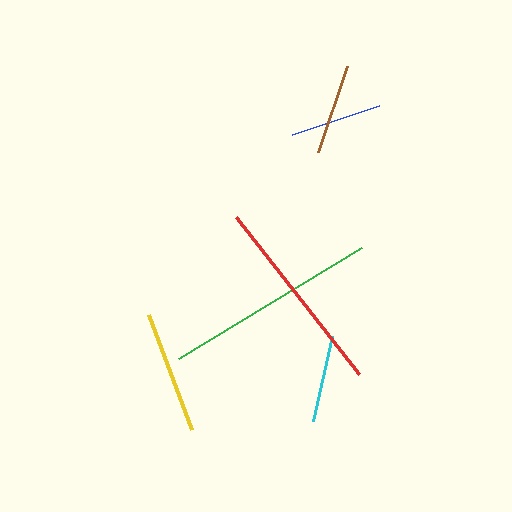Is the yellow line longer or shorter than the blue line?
The yellow line is longer than the blue line.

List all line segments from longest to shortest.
From longest to shortest: green, red, yellow, blue, brown, cyan.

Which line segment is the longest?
The green line is the longest at approximately 214 pixels.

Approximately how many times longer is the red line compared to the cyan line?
The red line is approximately 2.3 times the length of the cyan line.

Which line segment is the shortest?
The cyan line is the shortest at approximately 87 pixels.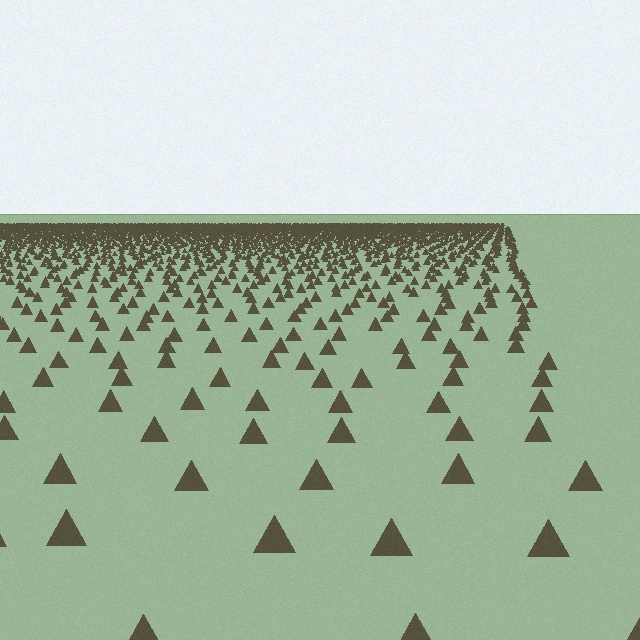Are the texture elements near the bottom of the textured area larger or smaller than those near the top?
Larger. Near the bottom, elements are closer to the viewer and appear at a bigger on-screen size.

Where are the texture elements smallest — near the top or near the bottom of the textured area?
Near the top.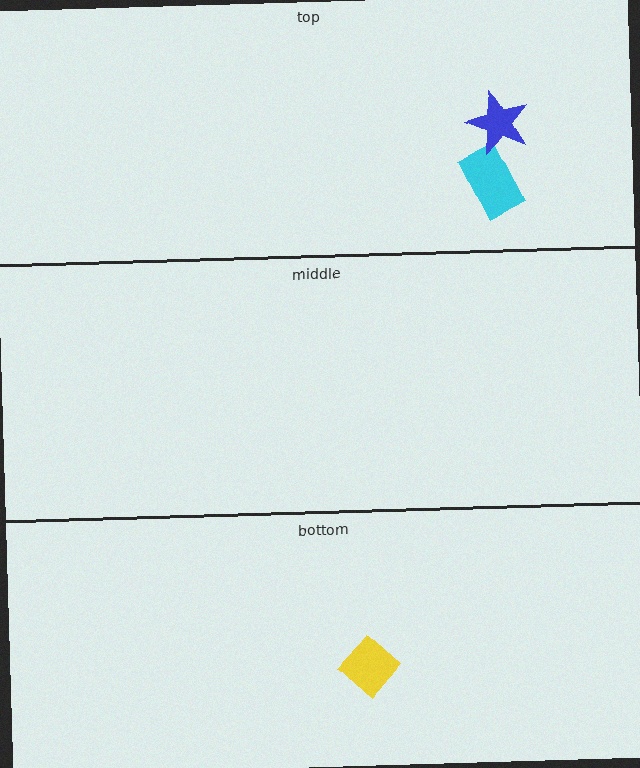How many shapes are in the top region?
2.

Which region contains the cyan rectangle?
The top region.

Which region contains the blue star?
The top region.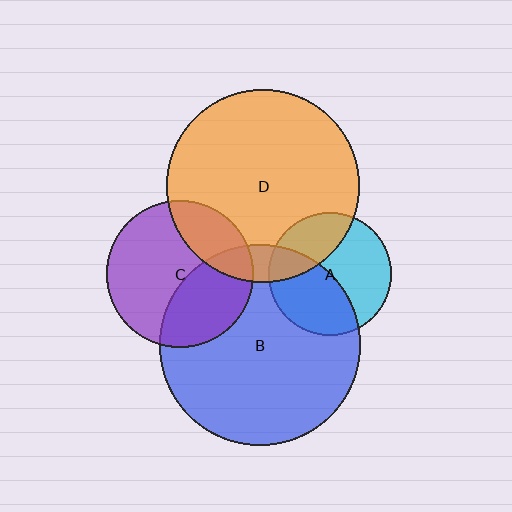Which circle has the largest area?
Circle B (blue).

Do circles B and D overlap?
Yes.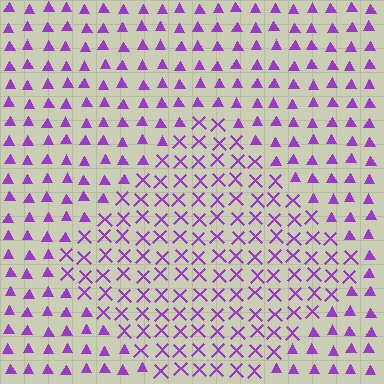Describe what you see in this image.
The image is filled with small purple elements arranged in a uniform grid. A diamond-shaped region contains X marks, while the surrounding area contains triangles. The boundary is defined purely by the change in element shape.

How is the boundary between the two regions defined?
The boundary is defined by a change in element shape: X marks inside vs. triangles outside. All elements share the same color and spacing.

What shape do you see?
I see a diamond.